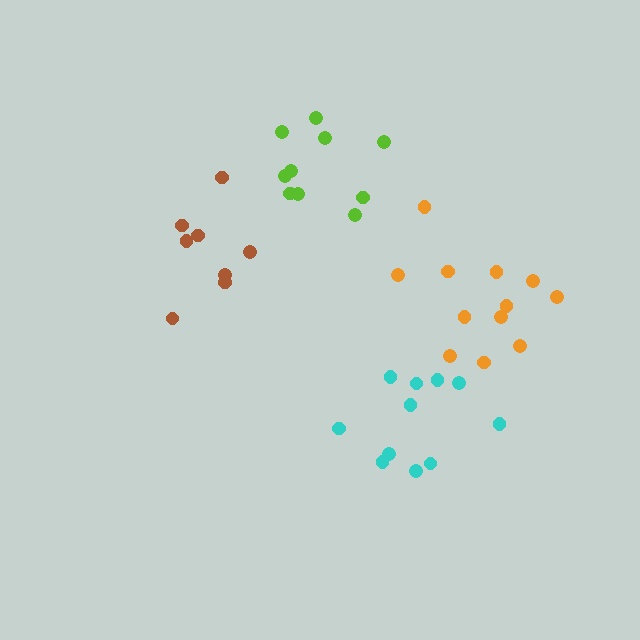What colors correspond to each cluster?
The clusters are colored: cyan, brown, orange, lime.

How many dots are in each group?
Group 1: 11 dots, Group 2: 8 dots, Group 3: 12 dots, Group 4: 10 dots (41 total).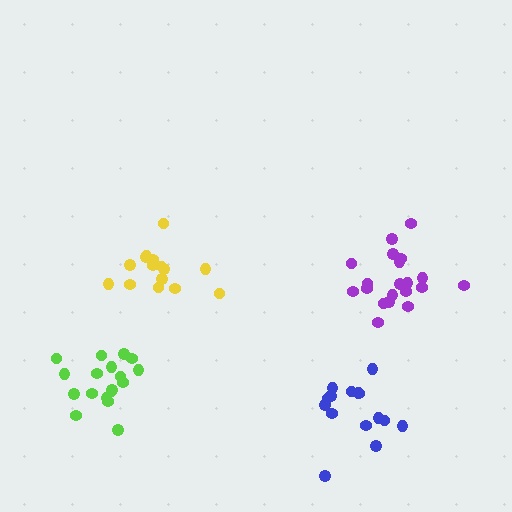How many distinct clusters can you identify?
There are 4 distinct clusters.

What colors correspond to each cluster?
The clusters are colored: yellow, blue, purple, lime.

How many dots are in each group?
Group 1: 15 dots, Group 2: 15 dots, Group 3: 20 dots, Group 4: 18 dots (68 total).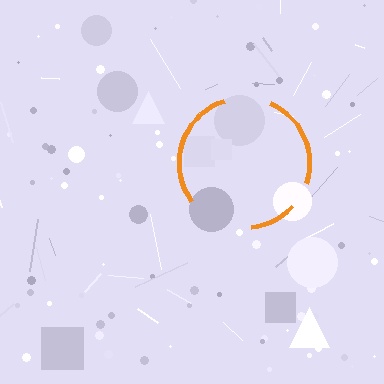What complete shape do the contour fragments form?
The contour fragments form a circle.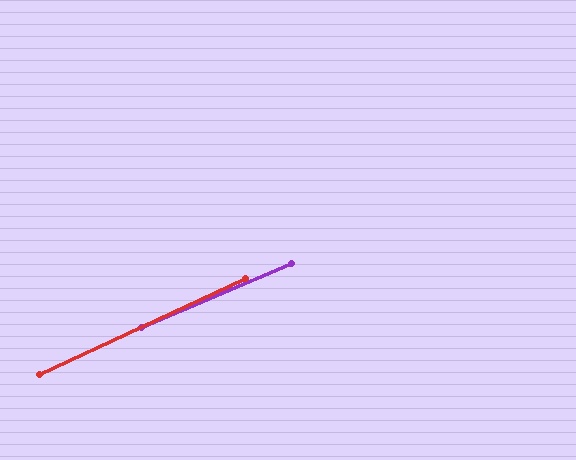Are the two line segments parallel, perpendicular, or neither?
Parallel — their directions differ by only 1.8°.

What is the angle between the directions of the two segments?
Approximately 2 degrees.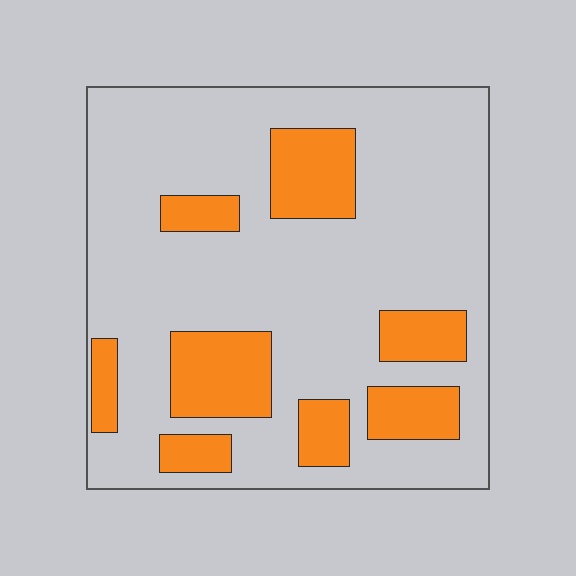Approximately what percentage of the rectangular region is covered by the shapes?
Approximately 25%.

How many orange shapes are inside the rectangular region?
8.